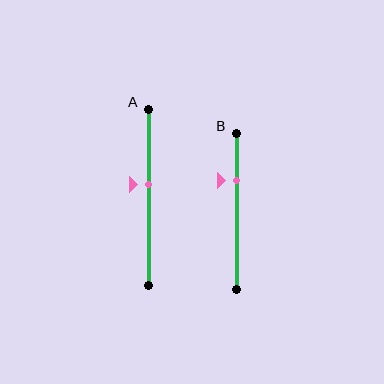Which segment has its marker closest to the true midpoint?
Segment A has its marker closest to the true midpoint.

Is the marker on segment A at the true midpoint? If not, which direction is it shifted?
No, the marker on segment A is shifted upward by about 7% of the segment length.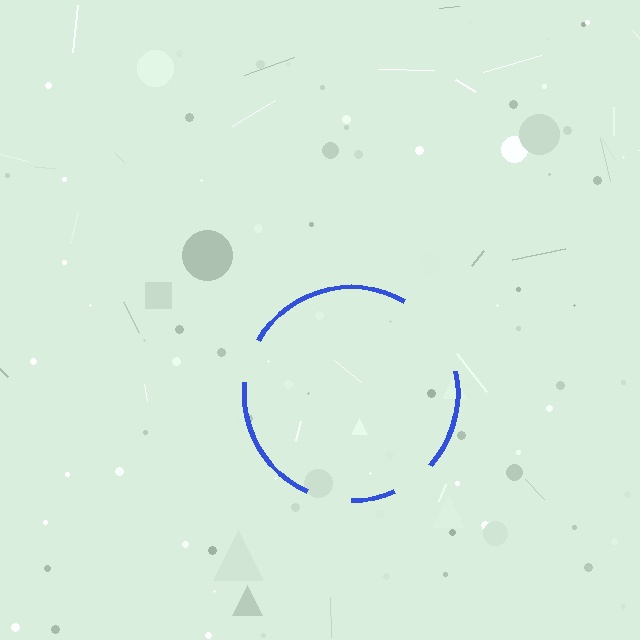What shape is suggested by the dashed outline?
The dashed outline suggests a circle.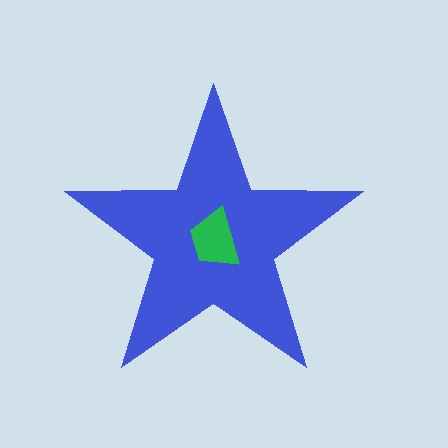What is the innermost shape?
The green trapezoid.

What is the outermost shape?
The blue star.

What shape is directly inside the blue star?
The green trapezoid.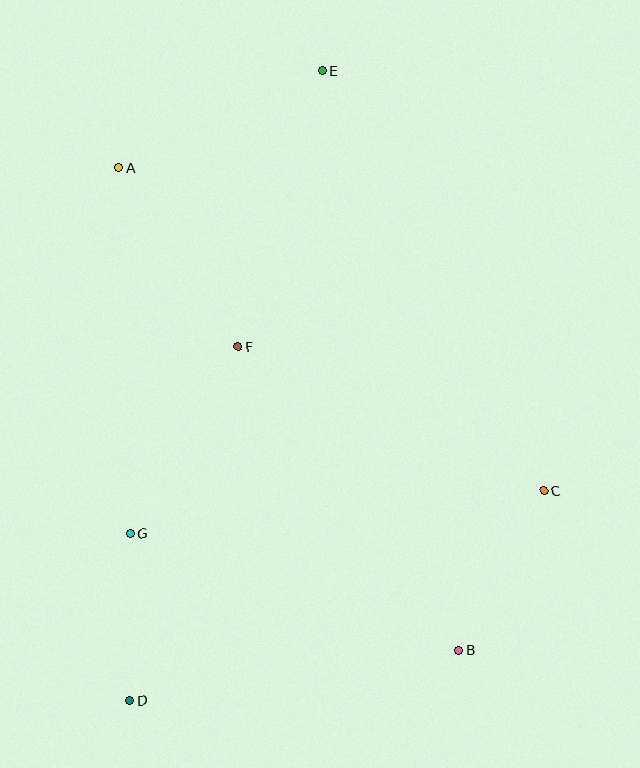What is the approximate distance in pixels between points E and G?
The distance between E and G is approximately 501 pixels.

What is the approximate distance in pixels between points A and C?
The distance between A and C is approximately 534 pixels.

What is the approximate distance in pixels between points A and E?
The distance between A and E is approximately 225 pixels.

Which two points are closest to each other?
Points D and G are closest to each other.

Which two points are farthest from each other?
Points D and E are farthest from each other.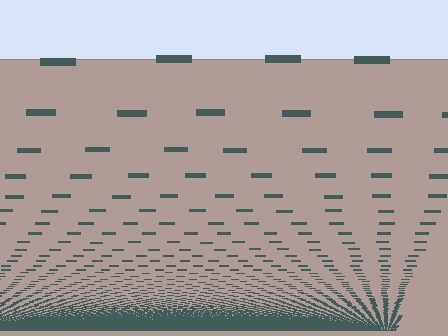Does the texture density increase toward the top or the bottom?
Density increases toward the bottom.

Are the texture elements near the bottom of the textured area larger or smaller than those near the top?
Smaller. The gradient is inverted — elements near the bottom are smaller and denser.